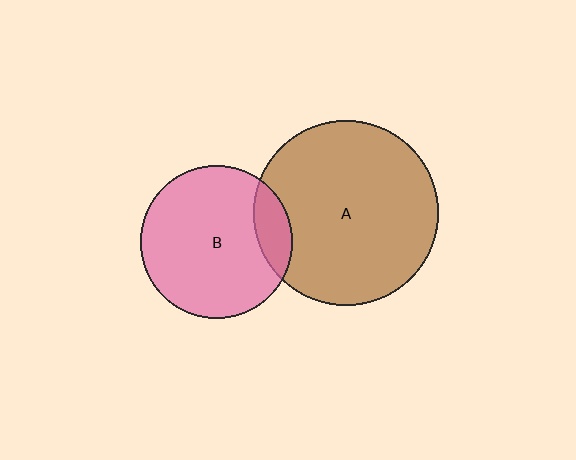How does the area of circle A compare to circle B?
Approximately 1.5 times.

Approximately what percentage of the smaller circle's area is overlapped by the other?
Approximately 15%.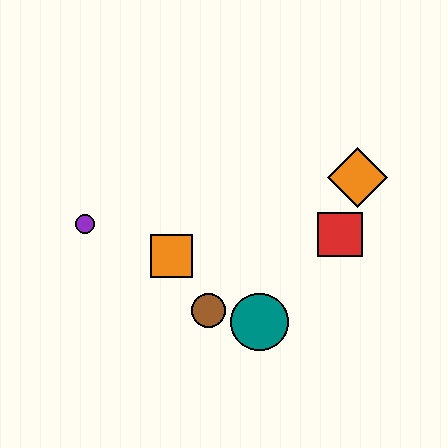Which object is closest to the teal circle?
The brown circle is closest to the teal circle.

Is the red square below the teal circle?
No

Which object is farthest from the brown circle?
The orange diamond is farthest from the brown circle.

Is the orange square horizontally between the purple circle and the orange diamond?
Yes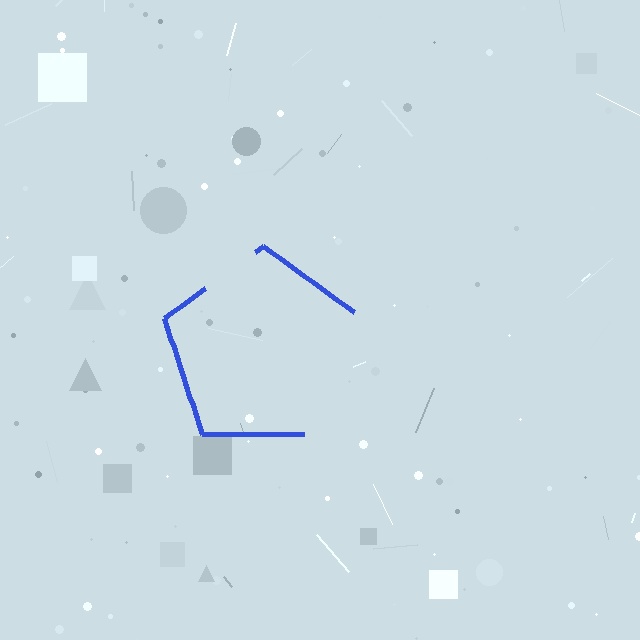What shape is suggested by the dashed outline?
The dashed outline suggests a pentagon.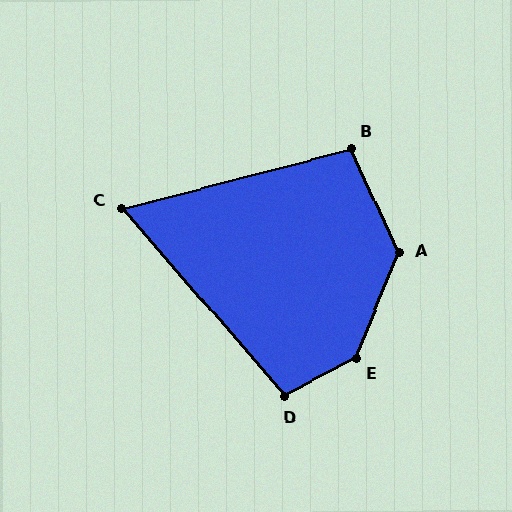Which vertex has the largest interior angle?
E, at approximately 140 degrees.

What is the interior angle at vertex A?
Approximately 133 degrees (obtuse).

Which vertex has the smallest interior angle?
C, at approximately 63 degrees.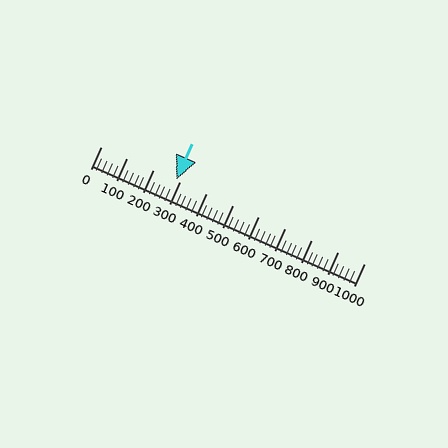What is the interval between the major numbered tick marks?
The major tick marks are spaced 100 units apart.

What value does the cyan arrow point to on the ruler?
The cyan arrow points to approximately 286.